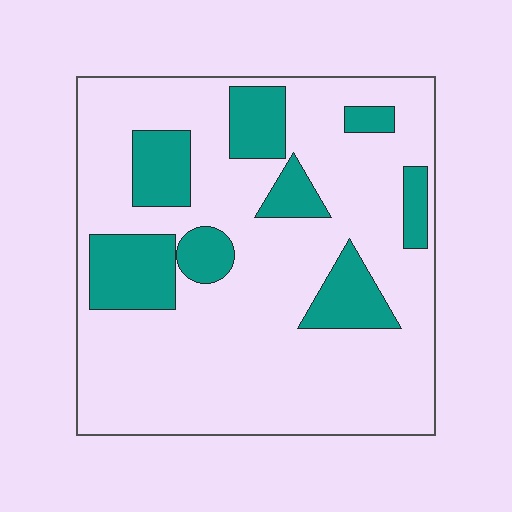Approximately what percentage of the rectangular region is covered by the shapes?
Approximately 20%.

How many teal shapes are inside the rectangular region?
8.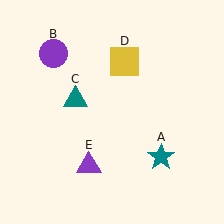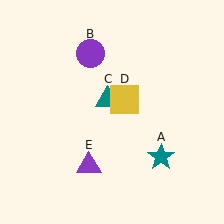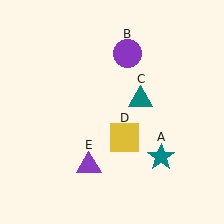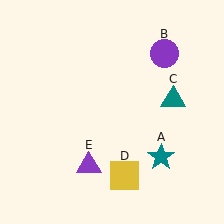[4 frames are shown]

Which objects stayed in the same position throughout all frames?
Teal star (object A) and purple triangle (object E) remained stationary.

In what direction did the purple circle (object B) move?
The purple circle (object B) moved right.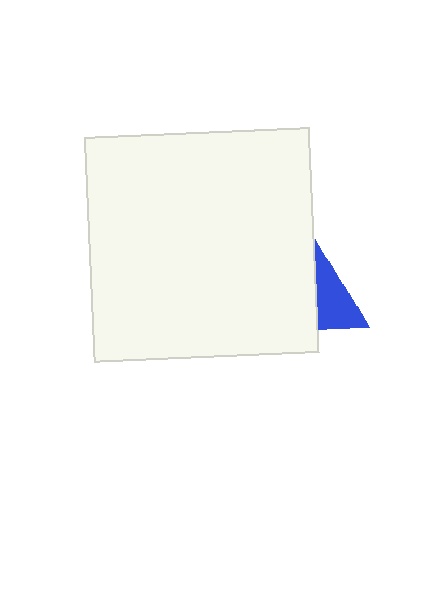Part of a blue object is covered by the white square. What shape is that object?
It is a triangle.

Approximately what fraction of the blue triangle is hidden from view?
Roughly 64% of the blue triangle is hidden behind the white square.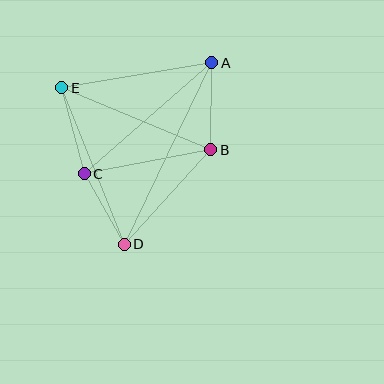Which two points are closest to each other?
Points C and D are closest to each other.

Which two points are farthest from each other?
Points A and D are farthest from each other.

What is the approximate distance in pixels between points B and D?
The distance between B and D is approximately 128 pixels.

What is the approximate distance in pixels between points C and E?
The distance between C and E is approximately 89 pixels.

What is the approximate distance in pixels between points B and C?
The distance between B and C is approximately 128 pixels.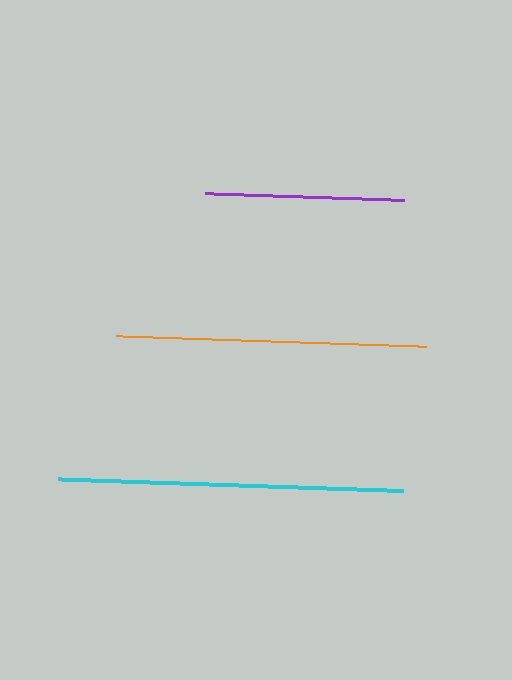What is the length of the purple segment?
The purple segment is approximately 199 pixels long.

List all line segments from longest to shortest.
From longest to shortest: cyan, orange, purple.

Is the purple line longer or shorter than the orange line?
The orange line is longer than the purple line.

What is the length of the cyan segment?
The cyan segment is approximately 346 pixels long.